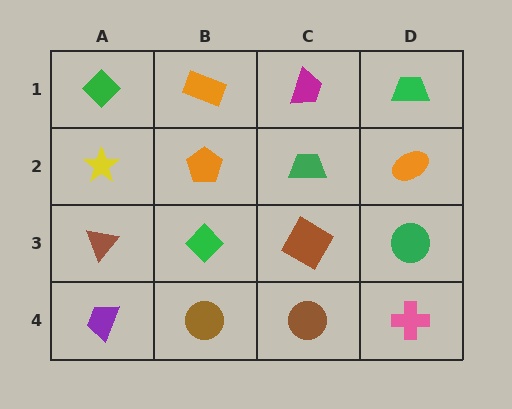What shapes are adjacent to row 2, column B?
An orange rectangle (row 1, column B), a green diamond (row 3, column B), a yellow star (row 2, column A), a green trapezoid (row 2, column C).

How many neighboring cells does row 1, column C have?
3.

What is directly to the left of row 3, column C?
A green diamond.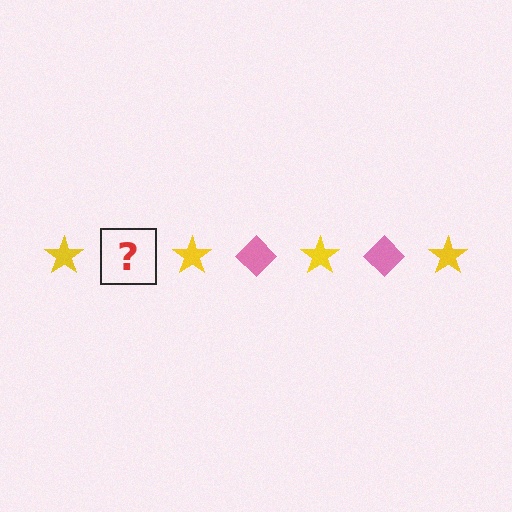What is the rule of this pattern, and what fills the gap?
The rule is that the pattern alternates between yellow star and pink diamond. The gap should be filled with a pink diamond.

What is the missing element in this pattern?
The missing element is a pink diamond.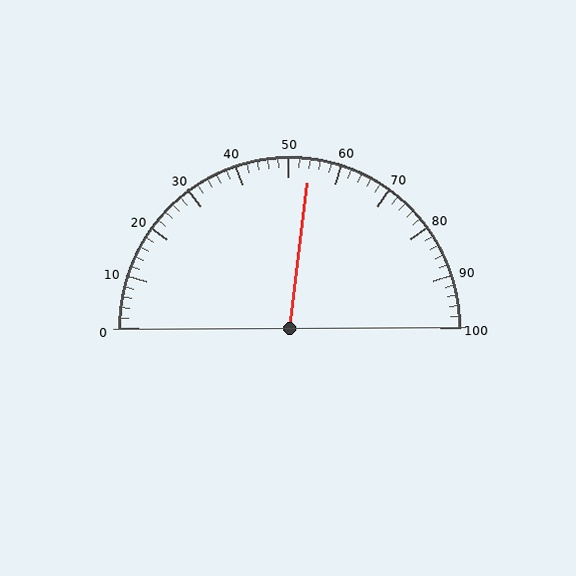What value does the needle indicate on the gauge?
The needle indicates approximately 54.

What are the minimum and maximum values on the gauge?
The gauge ranges from 0 to 100.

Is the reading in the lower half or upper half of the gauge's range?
The reading is in the upper half of the range (0 to 100).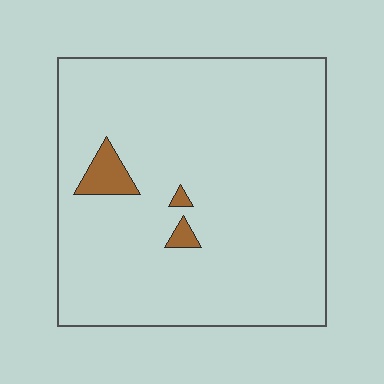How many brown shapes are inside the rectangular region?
3.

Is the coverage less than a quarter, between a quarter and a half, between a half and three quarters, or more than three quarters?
Less than a quarter.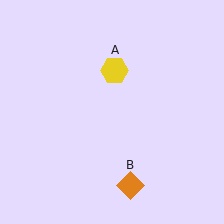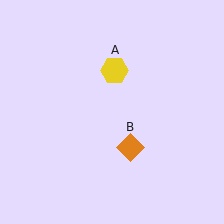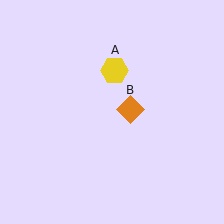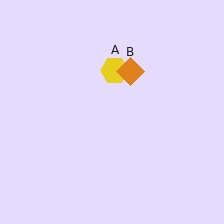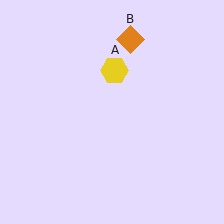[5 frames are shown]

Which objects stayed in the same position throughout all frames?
Yellow hexagon (object A) remained stationary.